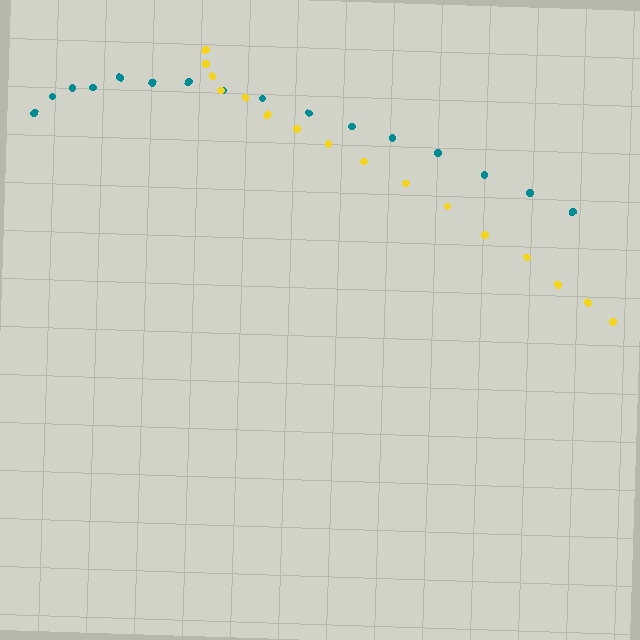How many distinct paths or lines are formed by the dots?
There are 2 distinct paths.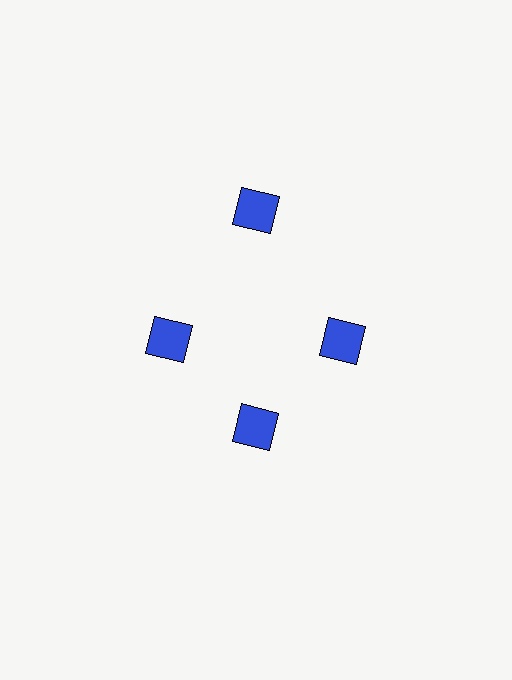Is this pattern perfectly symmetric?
No. The 4 blue squares are arranged in a ring, but one element near the 12 o'clock position is pushed outward from the center, breaking the 4-fold rotational symmetry.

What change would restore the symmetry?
The symmetry would be restored by moving it inward, back onto the ring so that all 4 squares sit at equal angles and equal distance from the center.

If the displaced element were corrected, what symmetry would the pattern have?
It would have 4-fold rotational symmetry — the pattern would map onto itself every 90 degrees.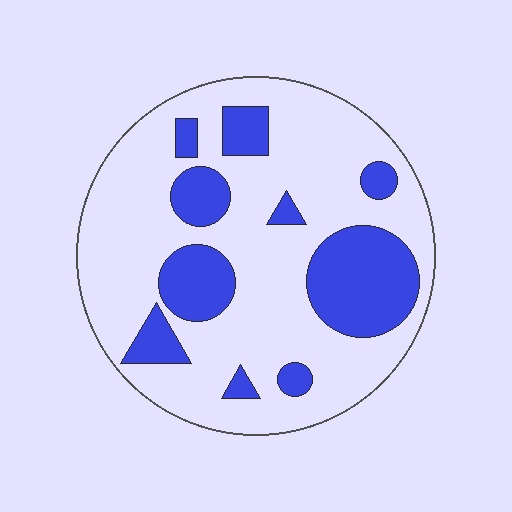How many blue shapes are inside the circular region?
10.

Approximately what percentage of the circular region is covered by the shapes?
Approximately 25%.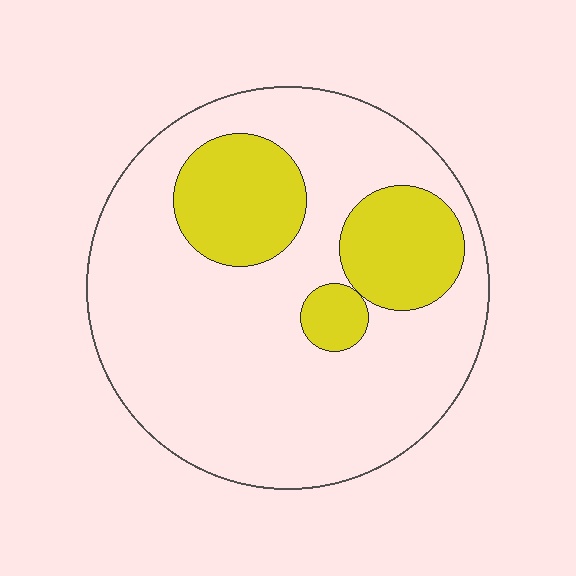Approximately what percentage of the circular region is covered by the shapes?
Approximately 25%.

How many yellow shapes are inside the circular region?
3.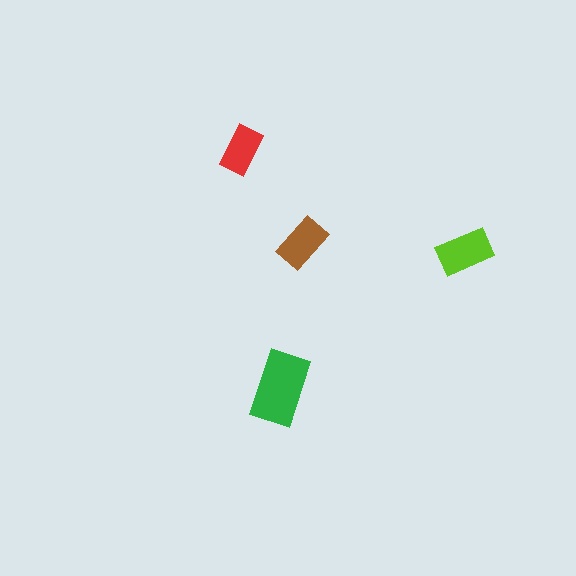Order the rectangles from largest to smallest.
the green one, the lime one, the brown one, the red one.